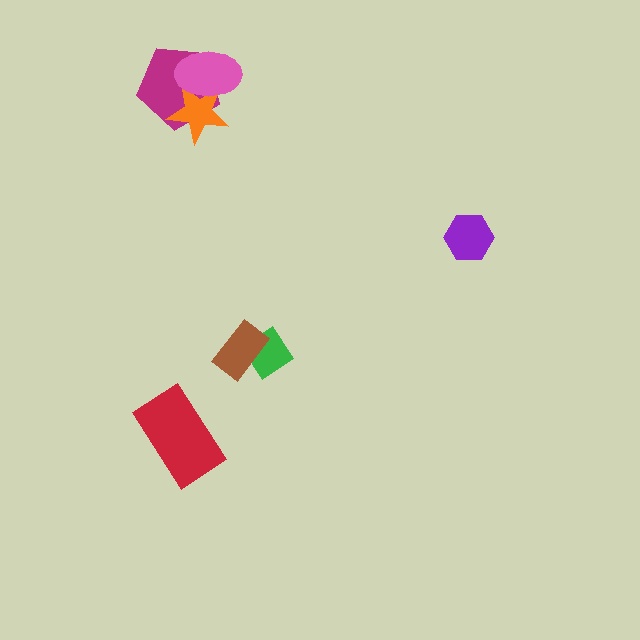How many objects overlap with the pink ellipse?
2 objects overlap with the pink ellipse.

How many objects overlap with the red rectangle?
0 objects overlap with the red rectangle.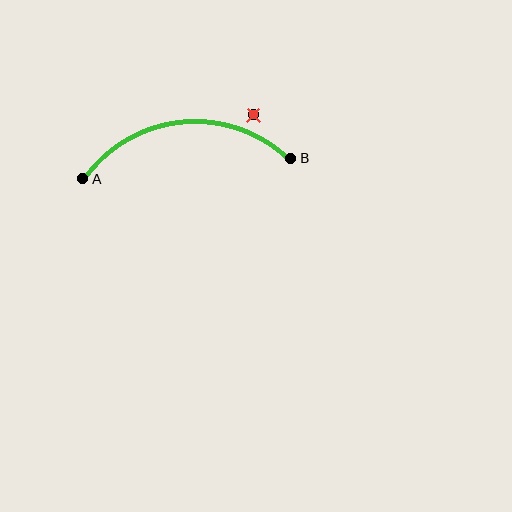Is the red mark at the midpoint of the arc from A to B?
No — the red mark does not lie on the arc at all. It sits slightly outside the curve.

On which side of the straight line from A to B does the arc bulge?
The arc bulges above the straight line connecting A and B.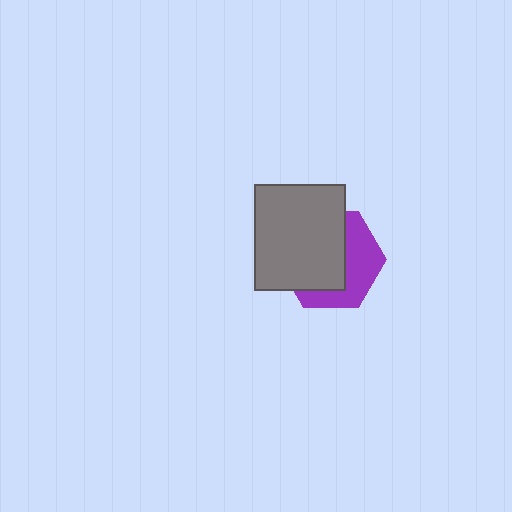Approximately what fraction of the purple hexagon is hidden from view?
Roughly 58% of the purple hexagon is hidden behind the gray rectangle.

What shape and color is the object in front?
The object in front is a gray rectangle.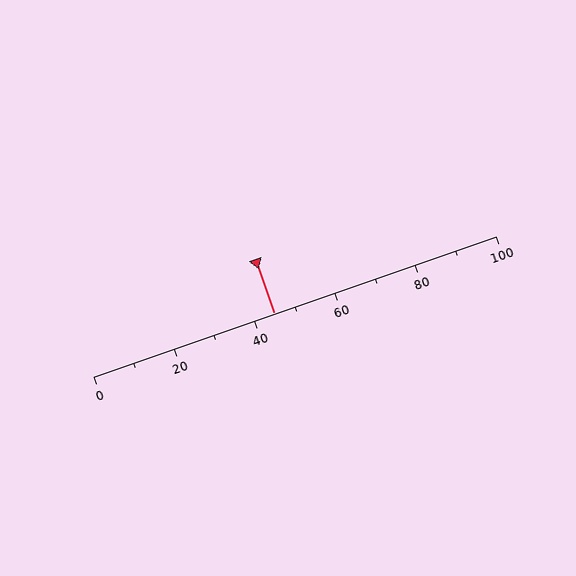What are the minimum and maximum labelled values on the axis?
The axis runs from 0 to 100.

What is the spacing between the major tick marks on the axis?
The major ticks are spaced 20 apart.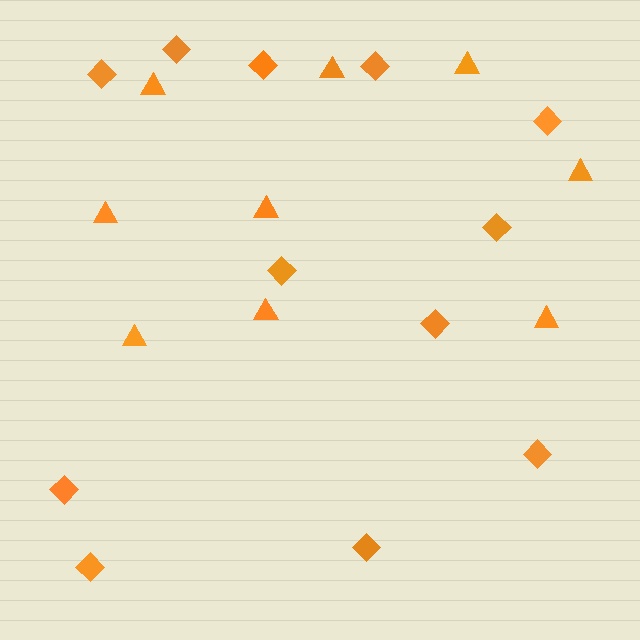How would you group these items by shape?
There are 2 groups: one group of diamonds (12) and one group of triangles (9).